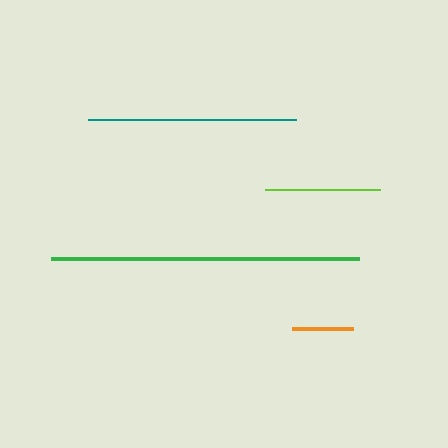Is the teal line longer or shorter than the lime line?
The teal line is longer than the lime line.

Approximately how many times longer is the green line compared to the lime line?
The green line is approximately 2.7 times the length of the lime line.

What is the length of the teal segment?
The teal segment is approximately 209 pixels long.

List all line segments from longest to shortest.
From longest to shortest: green, teal, lime, orange.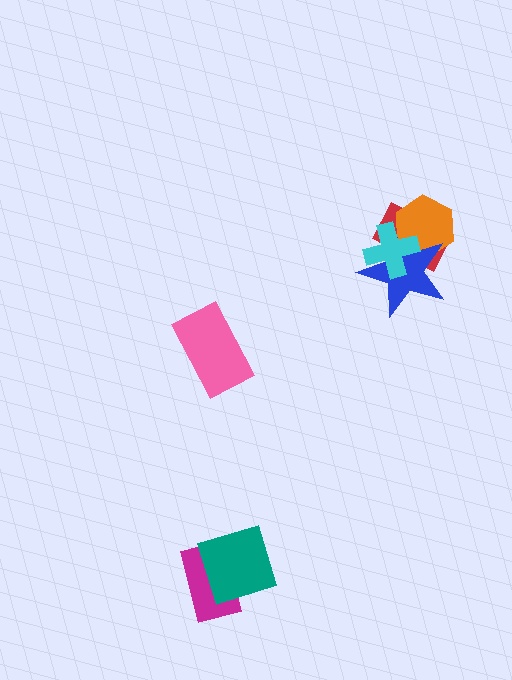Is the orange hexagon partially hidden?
Yes, it is partially covered by another shape.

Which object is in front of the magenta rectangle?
The teal diamond is in front of the magenta rectangle.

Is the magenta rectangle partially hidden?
Yes, it is partially covered by another shape.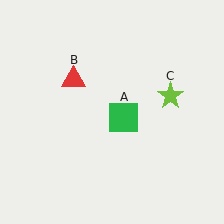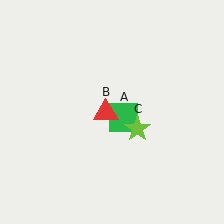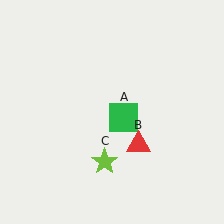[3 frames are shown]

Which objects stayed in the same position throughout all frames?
Green square (object A) remained stationary.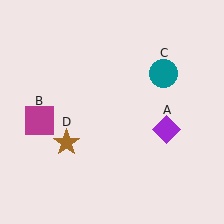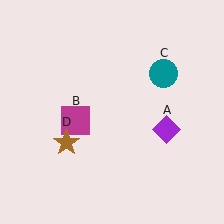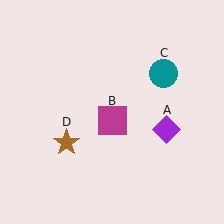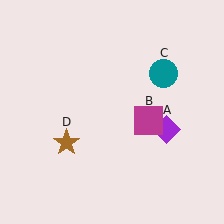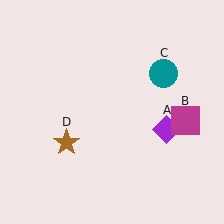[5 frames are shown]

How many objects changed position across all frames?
1 object changed position: magenta square (object B).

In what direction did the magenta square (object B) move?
The magenta square (object B) moved right.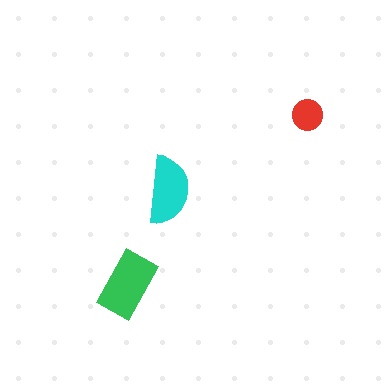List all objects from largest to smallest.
The green rectangle, the cyan semicircle, the red circle.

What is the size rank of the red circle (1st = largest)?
3rd.